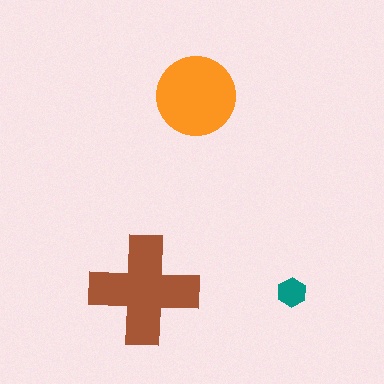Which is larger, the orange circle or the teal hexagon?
The orange circle.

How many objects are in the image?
There are 3 objects in the image.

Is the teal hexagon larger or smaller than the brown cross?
Smaller.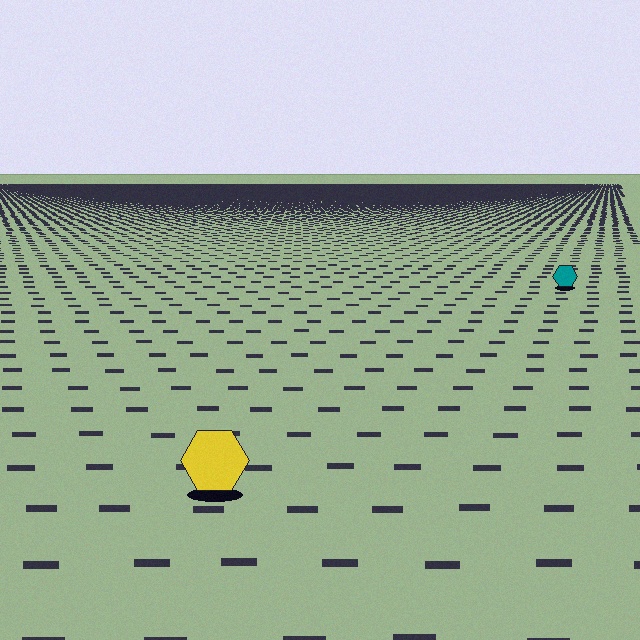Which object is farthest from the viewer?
The teal hexagon is farthest from the viewer. It appears smaller and the ground texture around it is denser.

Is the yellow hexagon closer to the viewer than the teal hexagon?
Yes. The yellow hexagon is closer — you can tell from the texture gradient: the ground texture is coarser near it.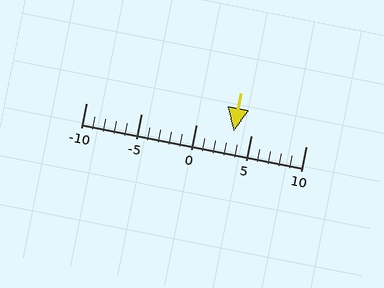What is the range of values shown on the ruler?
The ruler shows values from -10 to 10.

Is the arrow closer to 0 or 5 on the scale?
The arrow is closer to 5.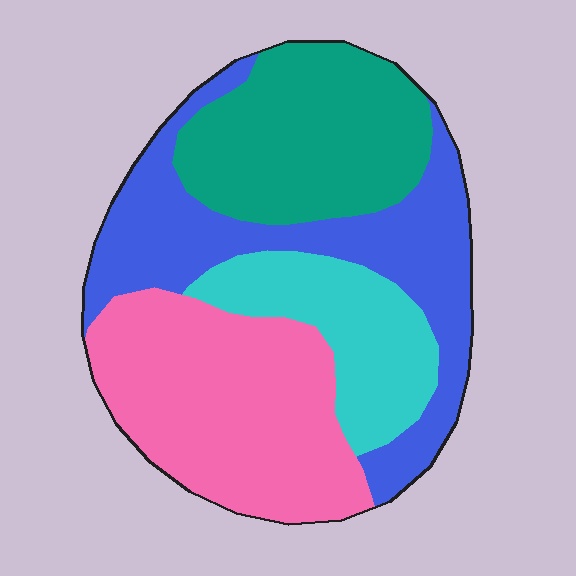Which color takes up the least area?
Cyan, at roughly 15%.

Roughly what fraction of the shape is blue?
Blue takes up about one quarter (1/4) of the shape.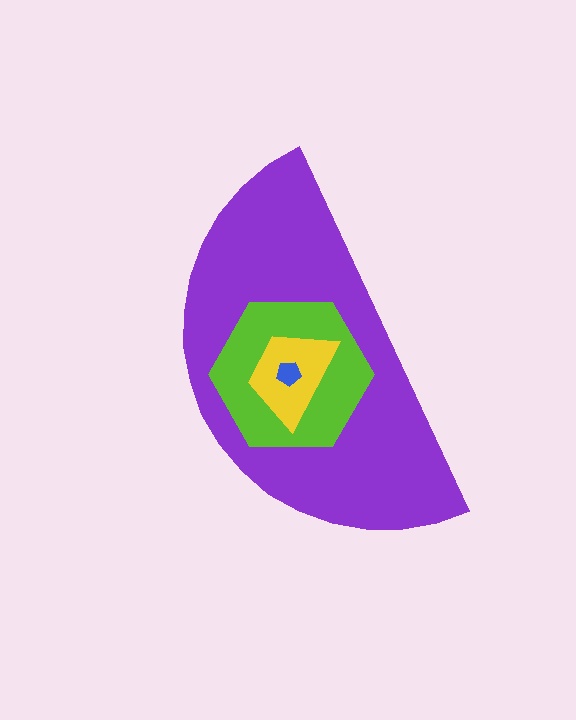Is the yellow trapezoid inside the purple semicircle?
Yes.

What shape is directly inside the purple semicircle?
The lime hexagon.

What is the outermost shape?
The purple semicircle.